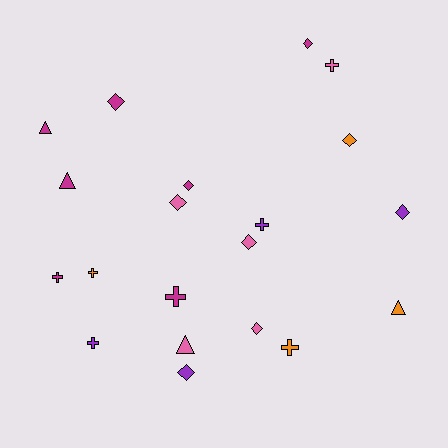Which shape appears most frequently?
Diamond, with 9 objects.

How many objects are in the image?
There are 20 objects.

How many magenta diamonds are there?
There are 3 magenta diamonds.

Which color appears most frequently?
Magenta, with 7 objects.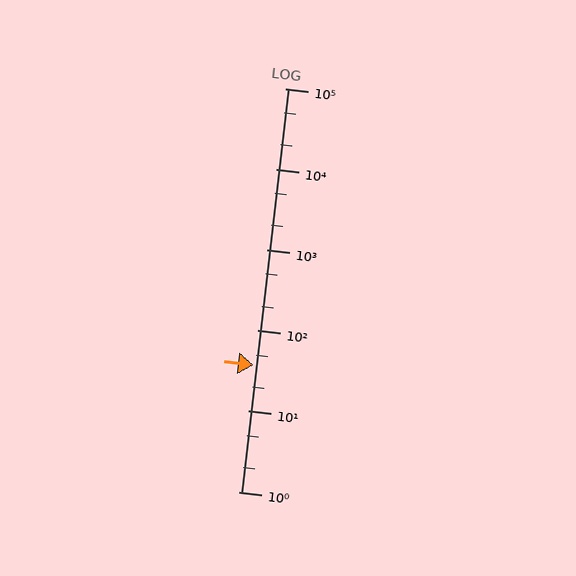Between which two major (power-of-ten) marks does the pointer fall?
The pointer is between 10 and 100.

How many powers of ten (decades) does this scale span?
The scale spans 5 decades, from 1 to 100000.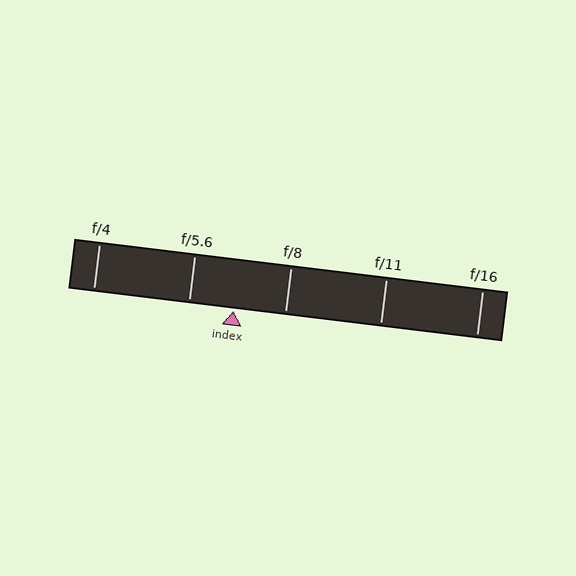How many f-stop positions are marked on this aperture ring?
There are 5 f-stop positions marked.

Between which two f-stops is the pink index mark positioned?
The index mark is between f/5.6 and f/8.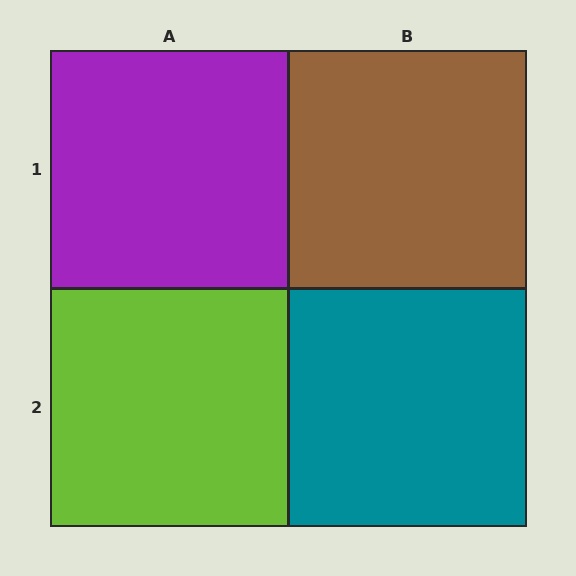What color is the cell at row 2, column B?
Teal.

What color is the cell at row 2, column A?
Lime.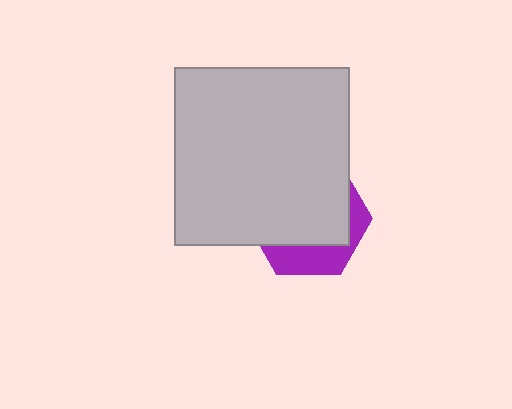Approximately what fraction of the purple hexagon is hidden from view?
Roughly 69% of the purple hexagon is hidden behind the light gray rectangle.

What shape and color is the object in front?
The object in front is a light gray rectangle.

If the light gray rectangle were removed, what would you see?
You would see the complete purple hexagon.